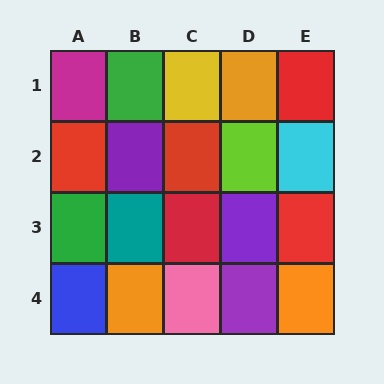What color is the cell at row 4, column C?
Pink.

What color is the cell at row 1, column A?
Magenta.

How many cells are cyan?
1 cell is cyan.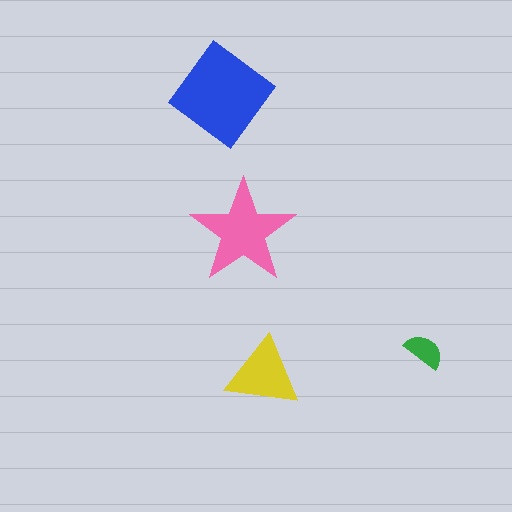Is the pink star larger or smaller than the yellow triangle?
Larger.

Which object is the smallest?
The green semicircle.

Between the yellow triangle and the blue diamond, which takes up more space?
The blue diamond.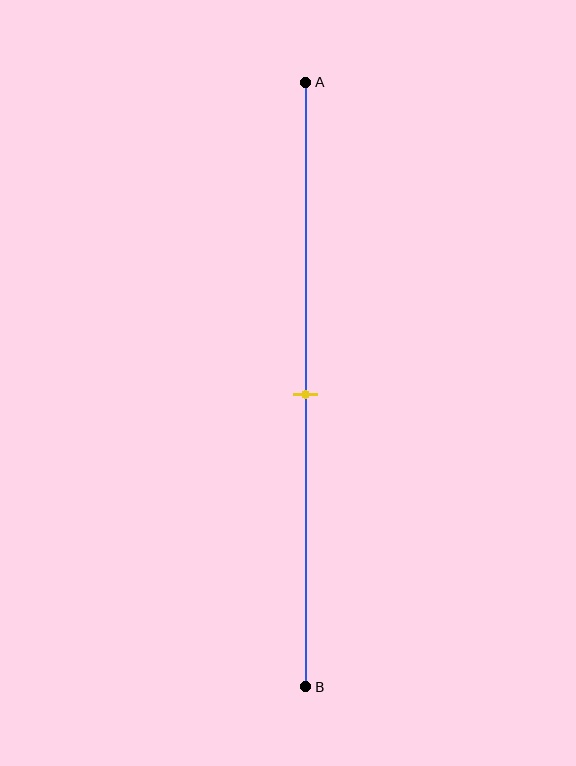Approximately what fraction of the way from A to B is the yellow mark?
The yellow mark is approximately 50% of the way from A to B.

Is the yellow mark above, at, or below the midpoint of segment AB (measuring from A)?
The yellow mark is approximately at the midpoint of segment AB.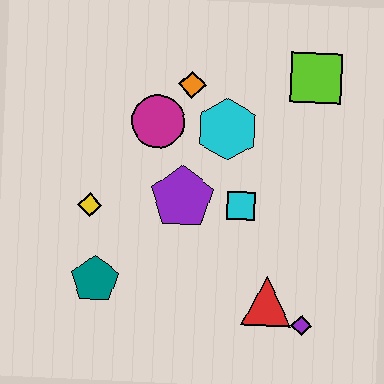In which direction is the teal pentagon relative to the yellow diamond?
The teal pentagon is below the yellow diamond.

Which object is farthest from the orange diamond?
The purple diamond is farthest from the orange diamond.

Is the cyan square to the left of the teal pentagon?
No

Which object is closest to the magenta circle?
The orange diamond is closest to the magenta circle.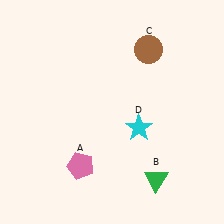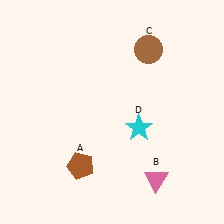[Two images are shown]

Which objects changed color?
A changed from pink to brown. B changed from green to pink.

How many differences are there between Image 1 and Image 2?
There are 2 differences between the two images.